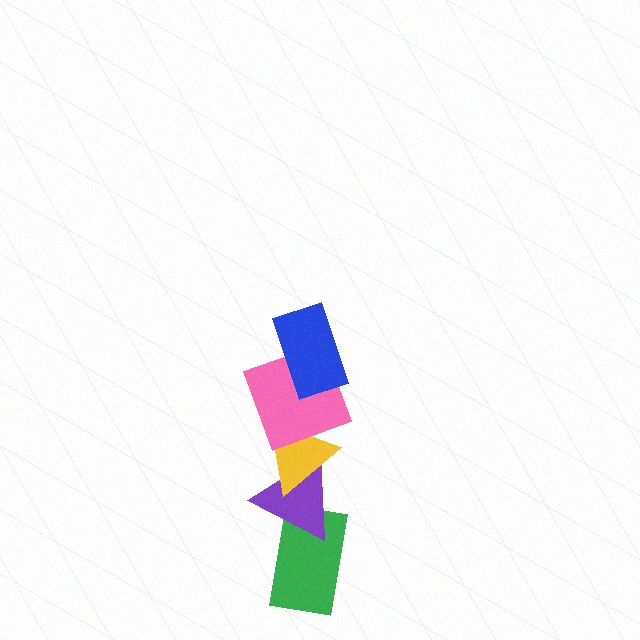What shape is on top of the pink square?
The blue rectangle is on top of the pink square.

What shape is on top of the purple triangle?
The yellow triangle is on top of the purple triangle.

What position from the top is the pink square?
The pink square is 2nd from the top.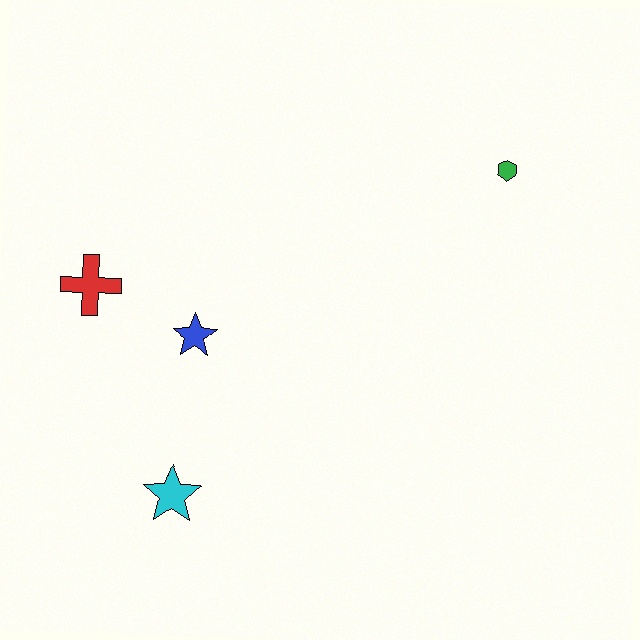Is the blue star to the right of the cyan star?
Yes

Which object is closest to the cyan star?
The blue star is closest to the cyan star.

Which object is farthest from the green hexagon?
The cyan star is farthest from the green hexagon.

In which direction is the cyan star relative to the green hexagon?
The cyan star is below the green hexagon.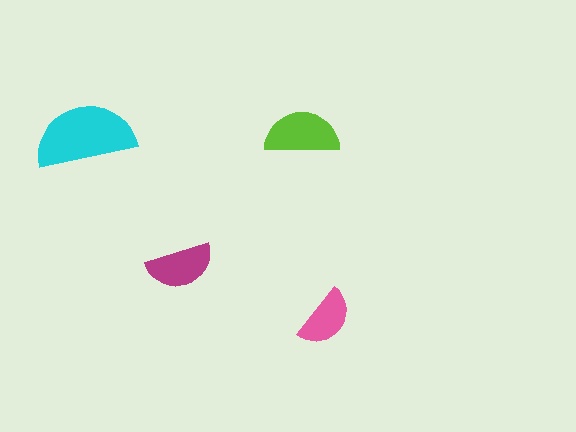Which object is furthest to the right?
The pink semicircle is rightmost.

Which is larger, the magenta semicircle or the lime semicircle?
The lime one.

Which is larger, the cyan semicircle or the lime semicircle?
The cyan one.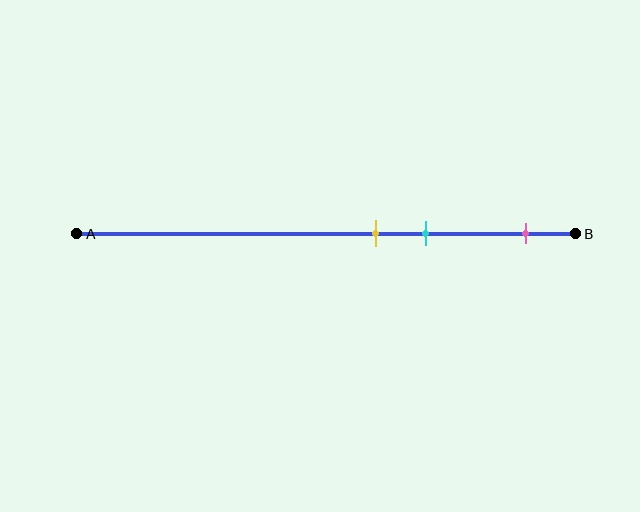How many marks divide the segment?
There are 3 marks dividing the segment.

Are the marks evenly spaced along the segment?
No, the marks are not evenly spaced.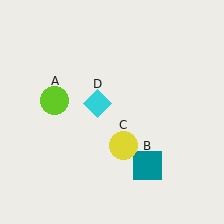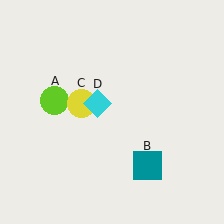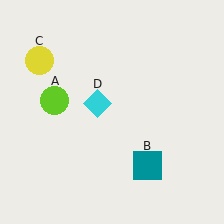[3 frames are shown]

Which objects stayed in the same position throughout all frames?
Lime circle (object A) and teal square (object B) and cyan diamond (object D) remained stationary.